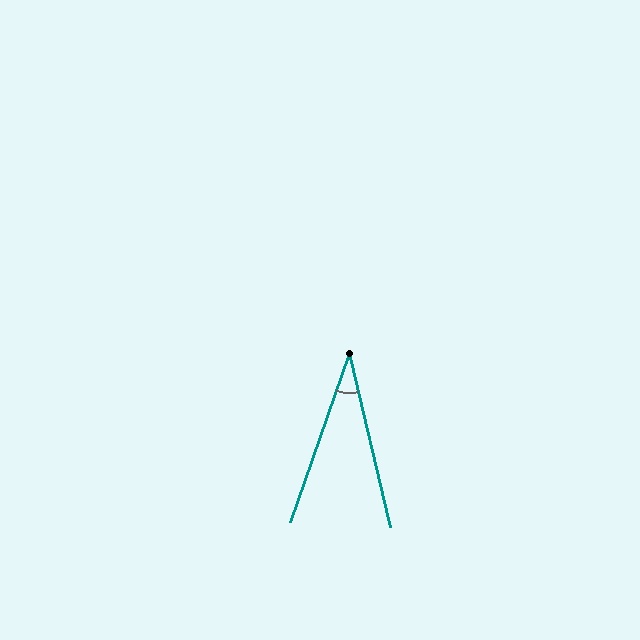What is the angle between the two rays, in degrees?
Approximately 33 degrees.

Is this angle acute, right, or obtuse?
It is acute.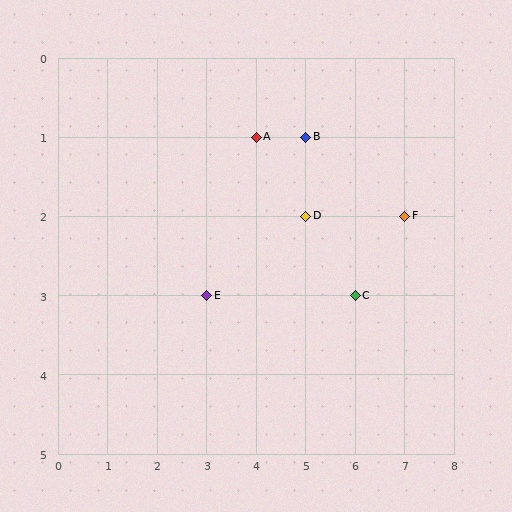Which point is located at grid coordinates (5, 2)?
Point D is at (5, 2).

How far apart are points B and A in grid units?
Points B and A are 1 column apart.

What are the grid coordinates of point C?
Point C is at grid coordinates (6, 3).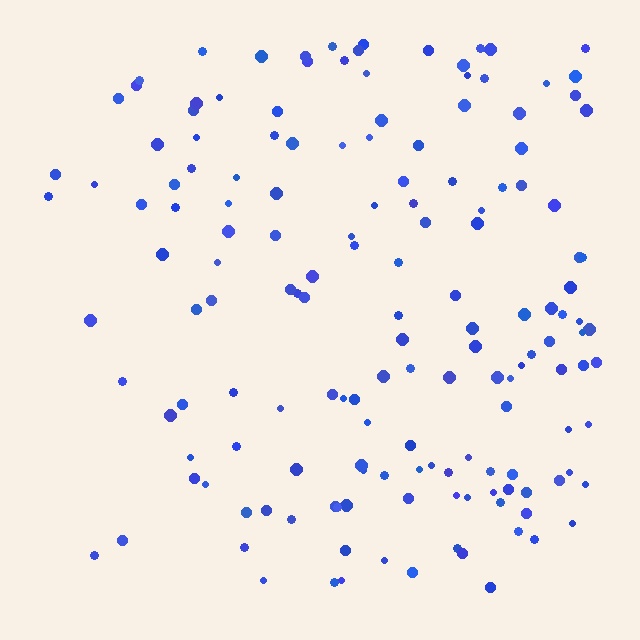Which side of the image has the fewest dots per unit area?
The left.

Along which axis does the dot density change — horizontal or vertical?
Horizontal.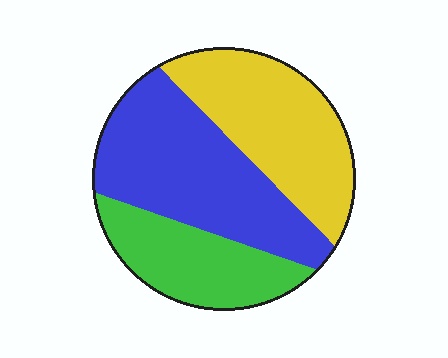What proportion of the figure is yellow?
Yellow takes up between a quarter and a half of the figure.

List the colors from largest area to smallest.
From largest to smallest: blue, yellow, green.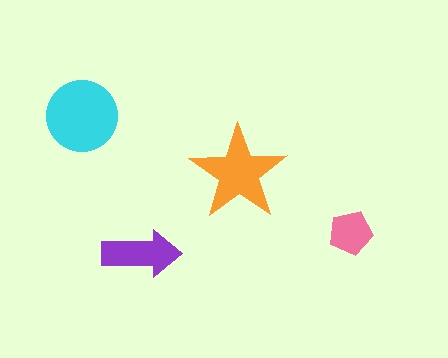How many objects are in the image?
There are 4 objects in the image.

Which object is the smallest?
The pink pentagon.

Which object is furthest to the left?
The cyan circle is leftmost.